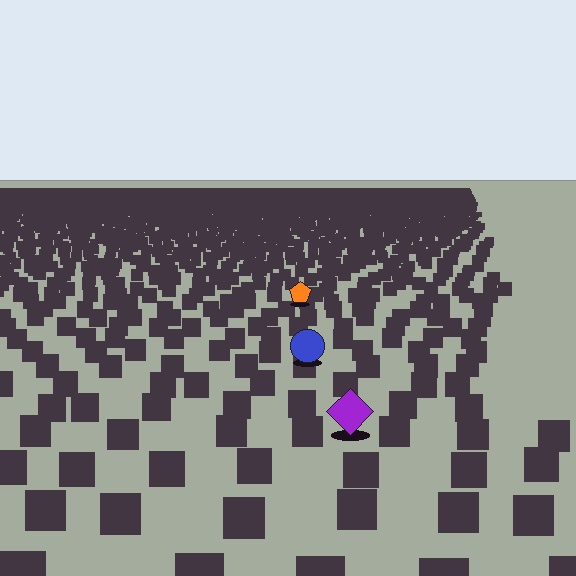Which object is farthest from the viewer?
The orange pentagon is farthest from the viewer. It appears smaller and the ground texture around it is denser.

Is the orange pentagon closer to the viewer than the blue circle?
No. The blue circle is closer — you can tell from the texture gradient: the ground texture is coarser near it.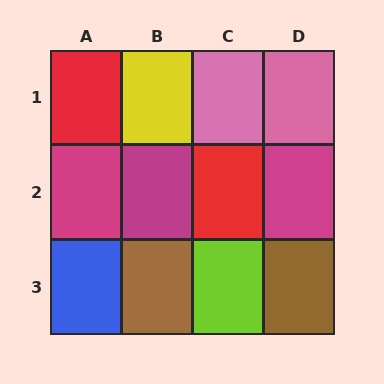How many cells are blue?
1 cell is blue.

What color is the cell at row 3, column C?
Lime.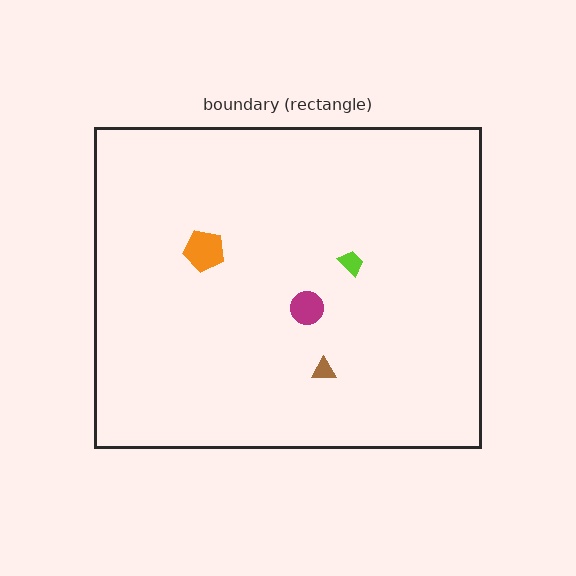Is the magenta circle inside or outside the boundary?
Inside.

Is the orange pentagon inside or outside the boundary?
Inside.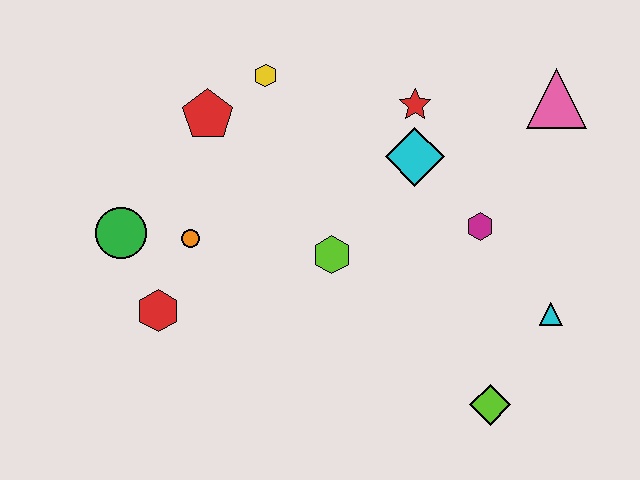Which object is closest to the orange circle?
The green circle is closest to the orange circle.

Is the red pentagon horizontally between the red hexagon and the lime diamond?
Yes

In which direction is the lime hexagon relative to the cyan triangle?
The lime hexagon is to the left of the cyan triangle.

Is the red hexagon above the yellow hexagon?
No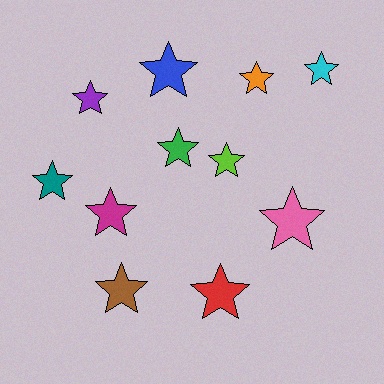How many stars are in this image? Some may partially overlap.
There are 11 stars.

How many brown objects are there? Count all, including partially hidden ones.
There is 1 brown object.